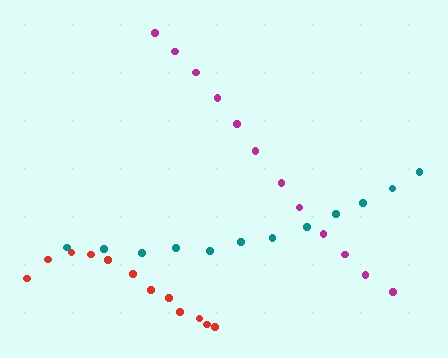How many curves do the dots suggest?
There are 3 distinct paths.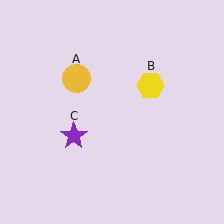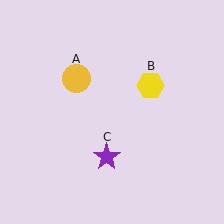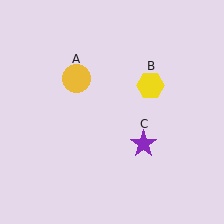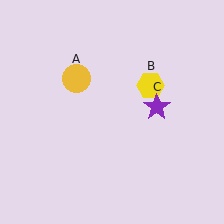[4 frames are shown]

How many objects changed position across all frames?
1 object changed position: purple star (object C).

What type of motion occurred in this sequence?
The purple star (object C) rotated counterclockwise around the center of the scene.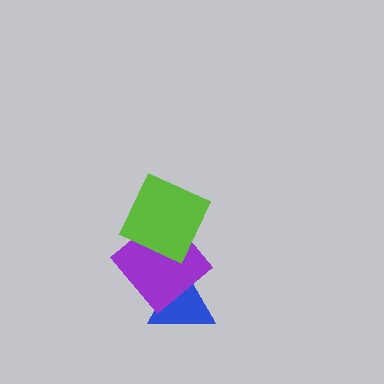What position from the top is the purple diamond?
The purple diamond is 2nd from the top.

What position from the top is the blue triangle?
The blue triangle is 3rd from the top.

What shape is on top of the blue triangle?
The purple diamond is on top of the blue triangle.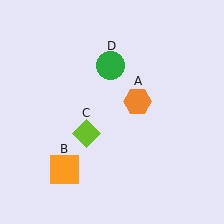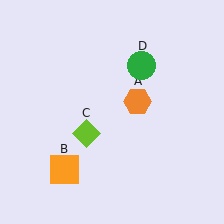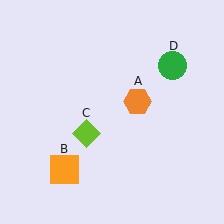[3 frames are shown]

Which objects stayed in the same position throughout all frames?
Orange hexagon (object A) and orange square (object B) and lime diamond (object C) remained stationary.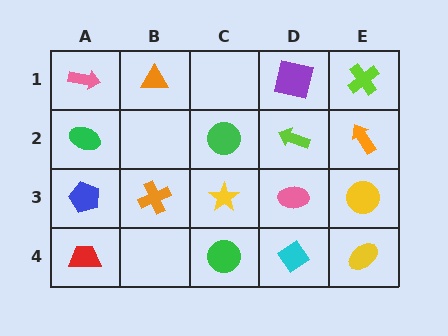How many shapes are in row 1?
4 shapes.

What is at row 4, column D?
A cyan diamond.